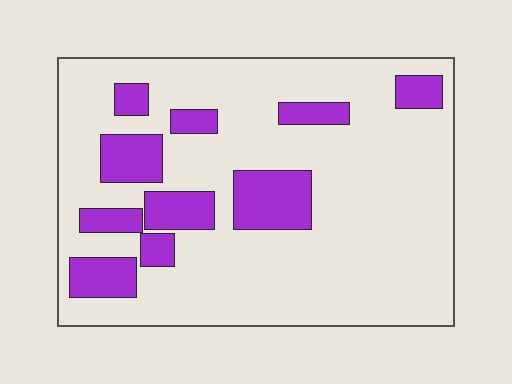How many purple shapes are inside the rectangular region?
10.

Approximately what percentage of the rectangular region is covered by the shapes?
Approximately 20%.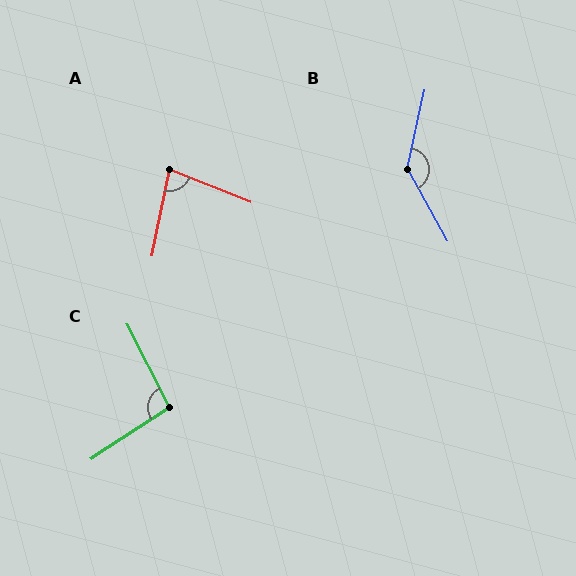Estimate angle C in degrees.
Approximately 97 degrees.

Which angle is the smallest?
A, at approximately 80 degrees.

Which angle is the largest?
B, at approximately 139 degrees.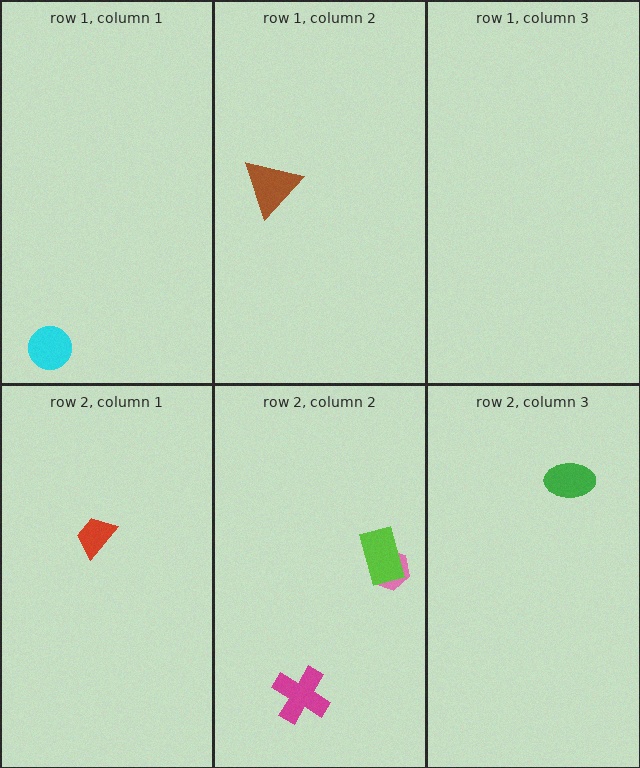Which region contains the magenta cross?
The row 2, column 2 region.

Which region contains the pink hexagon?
The row 2, column 2 region.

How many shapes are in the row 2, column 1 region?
1.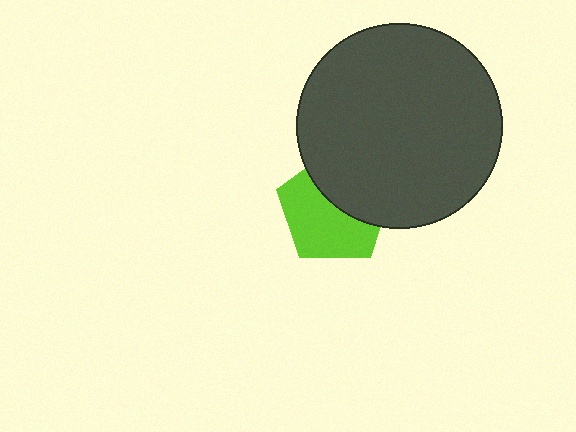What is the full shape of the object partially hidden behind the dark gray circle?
The partially hidden object is a lime pentagon.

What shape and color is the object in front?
The object in front is a dark gray circle.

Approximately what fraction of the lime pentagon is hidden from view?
Roughly 43% of the lime pentagon is hidden behind the dark gray circle.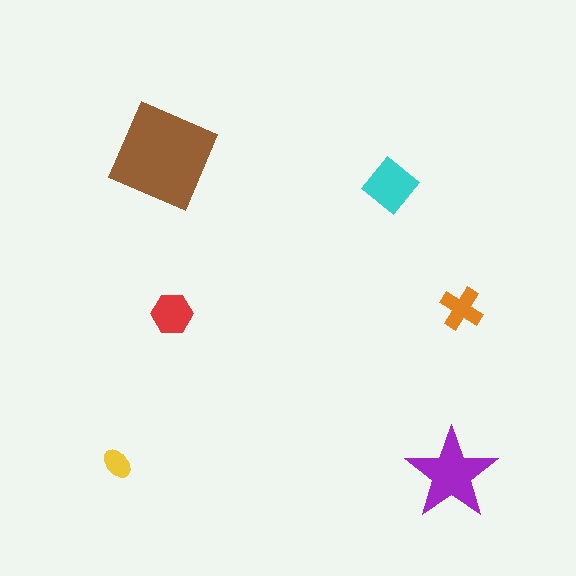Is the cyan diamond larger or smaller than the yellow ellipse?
Larger.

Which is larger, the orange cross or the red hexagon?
The red hexagon.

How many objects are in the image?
There are 6 objects in the image.